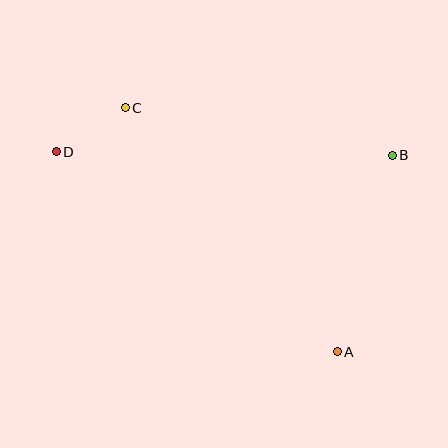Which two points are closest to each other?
Points C and D are closest to each other.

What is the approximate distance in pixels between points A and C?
The distance between A and C is approximately 323 pixels.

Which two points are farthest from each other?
Points A and D are farthest from each other.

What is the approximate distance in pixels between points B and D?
The distance between B and D is approximately 336 pixels.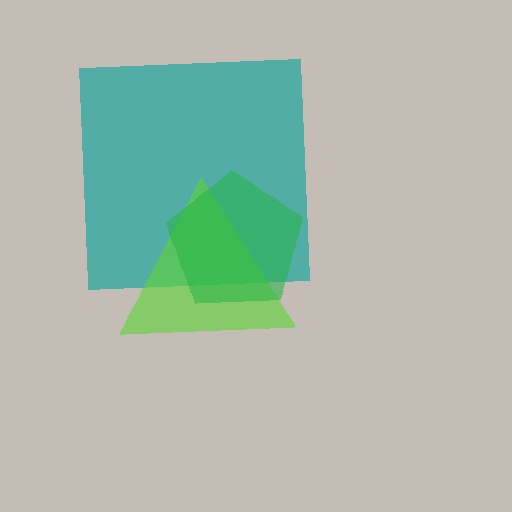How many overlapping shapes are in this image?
There are 3 overlapping shapes in the image.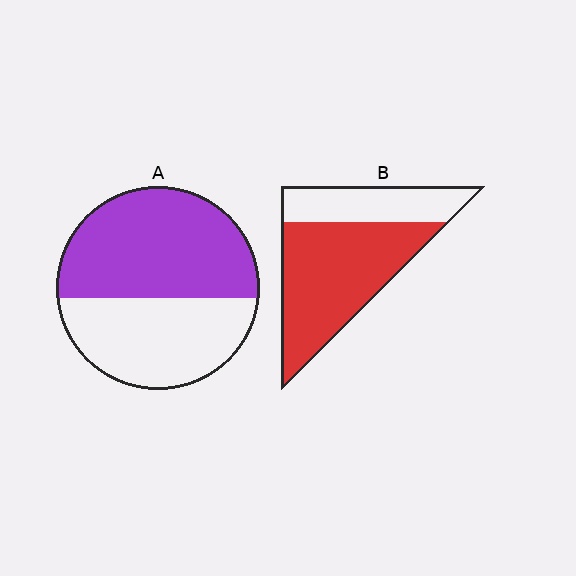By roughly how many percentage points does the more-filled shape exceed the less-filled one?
By roughly 10 percentage points (B over A).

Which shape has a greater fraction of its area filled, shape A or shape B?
Shape B.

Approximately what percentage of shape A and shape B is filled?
A is approximately 55% and B is approximately 70%.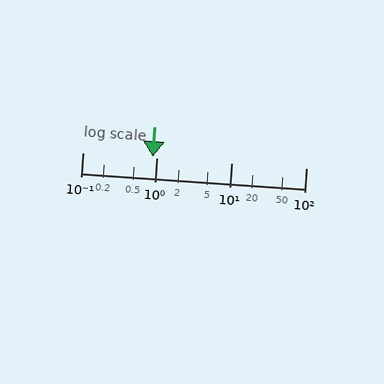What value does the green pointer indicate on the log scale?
The pointer indicates approximately 0.89.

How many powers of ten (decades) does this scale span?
The scale spans 3 decades, from 0.1 to 100.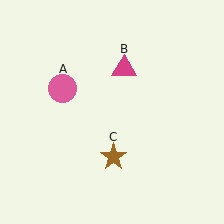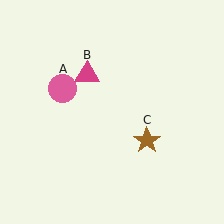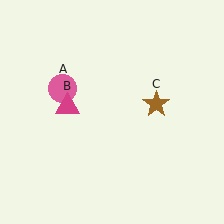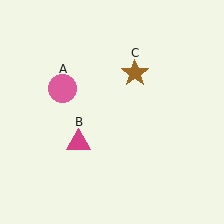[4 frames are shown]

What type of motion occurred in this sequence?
The magenta triangle (object B), brown star (object C) rotated counterclockwise around the center of the scene.